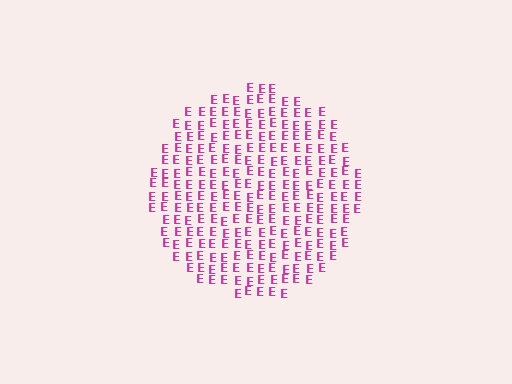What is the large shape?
The large shape is a circle.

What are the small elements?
The small elements are letter E's.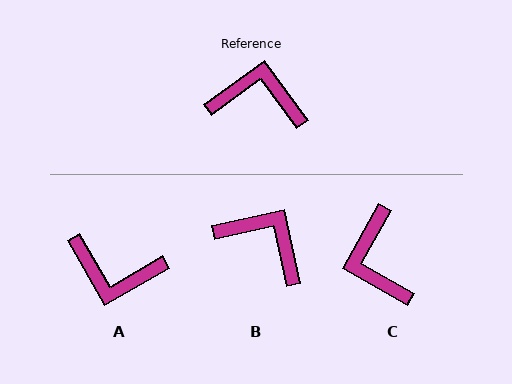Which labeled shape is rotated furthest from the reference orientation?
A, about 174 degrees away.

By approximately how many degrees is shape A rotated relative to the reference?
Approximately 174 degrees counter-clockwise.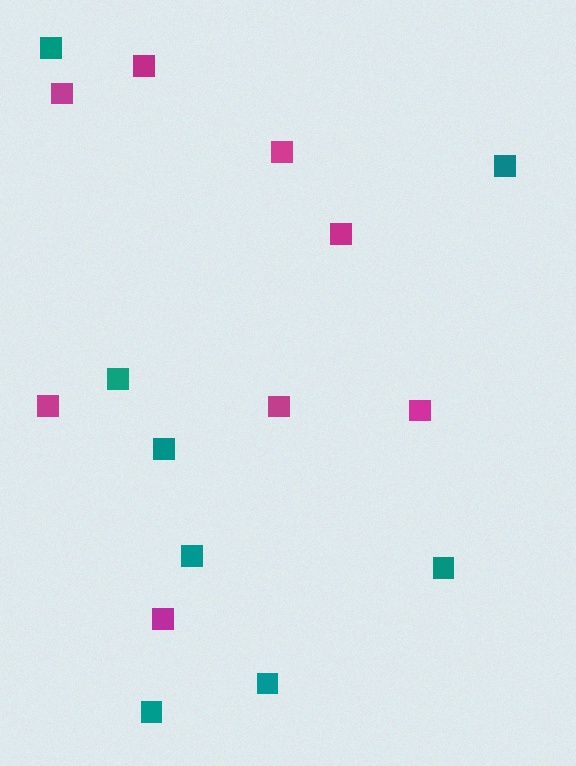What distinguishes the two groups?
There are 2 groups: one group of teal squares (8) and one group of magenta squares (8).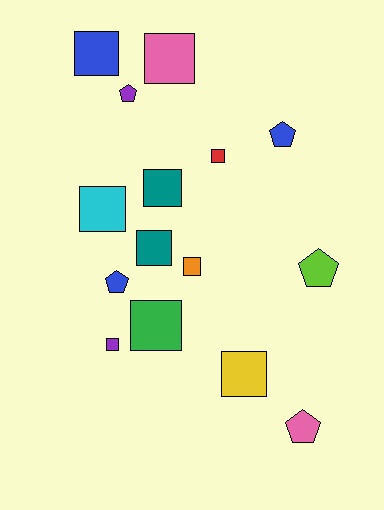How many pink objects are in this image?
There are 2 pink objects.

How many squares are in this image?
There are 10 squares.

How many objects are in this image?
There are 15 objects.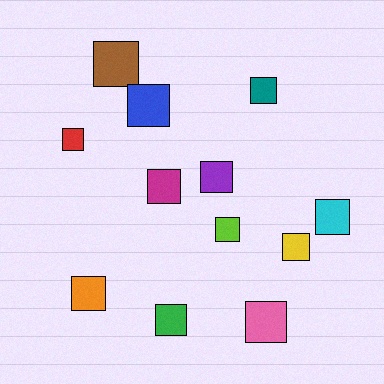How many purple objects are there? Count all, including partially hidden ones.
There is 1 purple object.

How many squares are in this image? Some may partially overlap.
There are 12 squares.